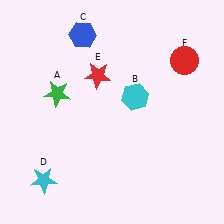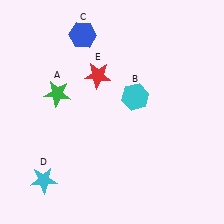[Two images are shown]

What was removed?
The red circle (F) was removed in Image 2.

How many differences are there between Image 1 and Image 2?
There is 1 difference between the two images.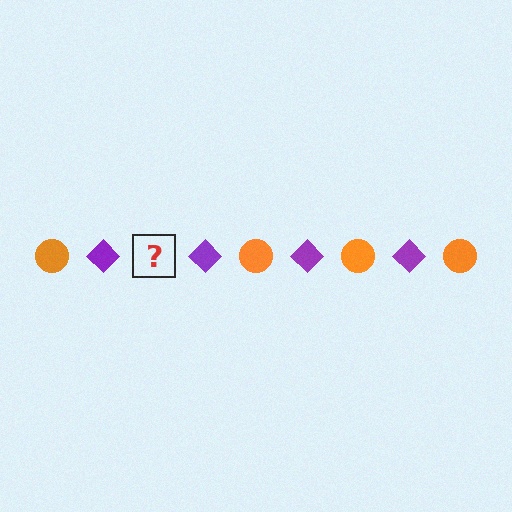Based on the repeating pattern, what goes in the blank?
The blank should be an orange circle.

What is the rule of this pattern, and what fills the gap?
The rule is that the pattern alternates between orange circle and purple diamond. The gap should be filled with an orange circle.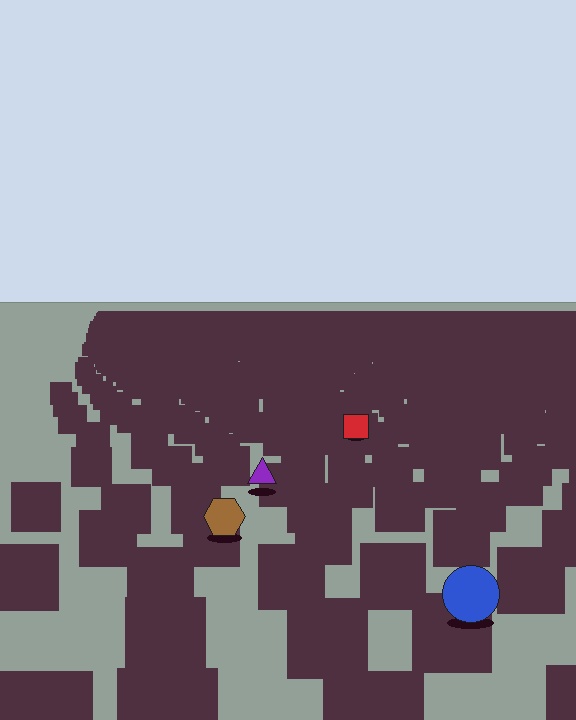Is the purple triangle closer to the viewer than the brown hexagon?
No. The brown hexagon is closer — you can tell from the texture gradient: the ground texture is coarser near it.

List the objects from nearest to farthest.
From nearest to farthest: the blue circle, the brown hexagon, the purple triangle, the red square.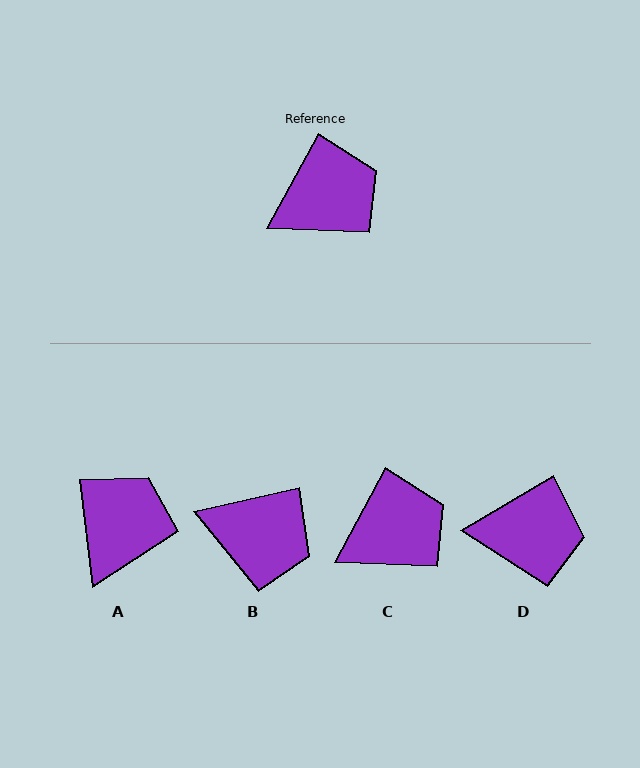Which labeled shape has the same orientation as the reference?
C.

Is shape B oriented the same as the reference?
No, it is off by about 49 degrees.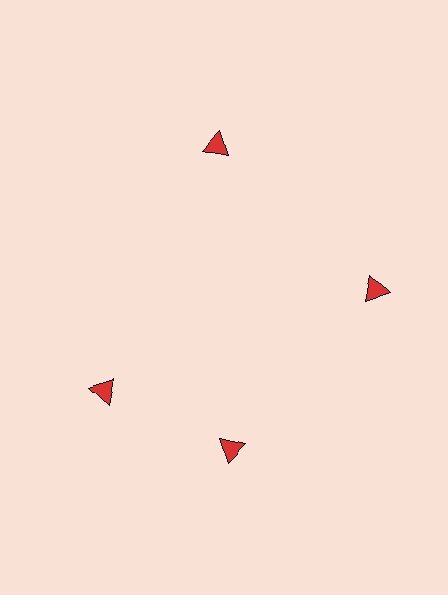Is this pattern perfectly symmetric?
No. The 4 red triangles are arranged in a ring, but one element near the 9 o'clock position is rotated out of alignment along the ring, breaking the 4-fold rotational symmetry.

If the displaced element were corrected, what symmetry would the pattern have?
It would have 4-fold rotational symmetry — the pattern would map onto itself every 90 degrees.